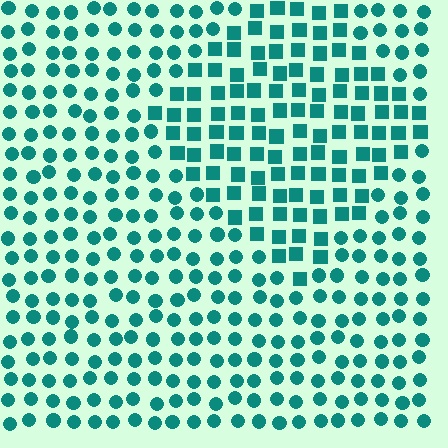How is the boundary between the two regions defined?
The boundary is defined by a change in element shape: squares inside vs. circles outside. All elements share the same color and spacing.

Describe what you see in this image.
The image is filled with small teal elements arranged in a uniform grid. A diamond-shaped region contains squares, while the surrounding area contains circles. The boundary is defined purely by the change in element shape.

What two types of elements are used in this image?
The image uses squares inside the diamond region and circles outside it.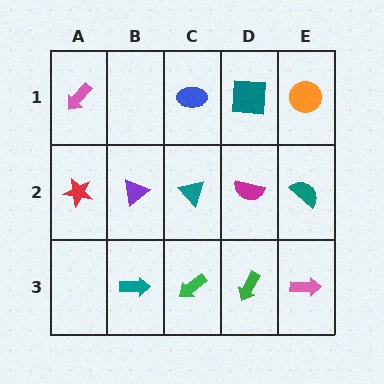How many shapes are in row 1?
4 shapes.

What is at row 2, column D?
A magenta semicircle.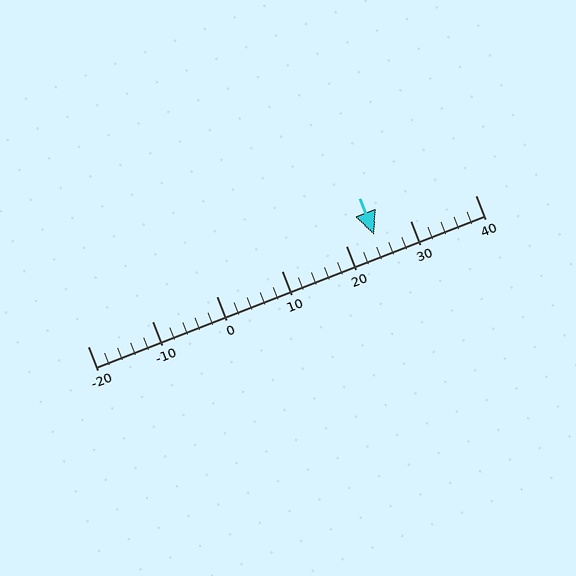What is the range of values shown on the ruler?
The ruler shows values from -20 to 40.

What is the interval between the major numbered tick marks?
The major tick marks are spaced 10 units apart.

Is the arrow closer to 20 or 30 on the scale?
The arrow is closer to 20.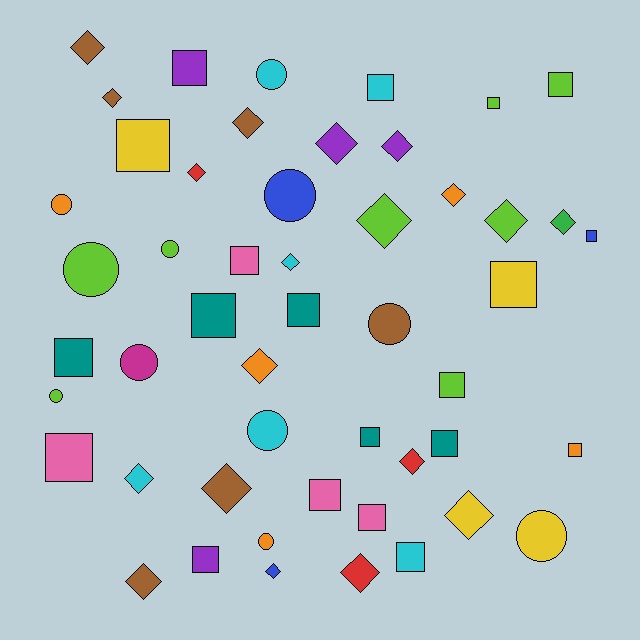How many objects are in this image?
There are 50 objects.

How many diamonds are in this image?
There are 19 diamonds.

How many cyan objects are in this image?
There are 6 cyan objects.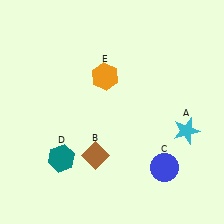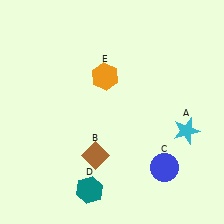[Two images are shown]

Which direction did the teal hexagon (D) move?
The teal hexagon (D) moved down.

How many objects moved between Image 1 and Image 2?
1 object moved between the two images.